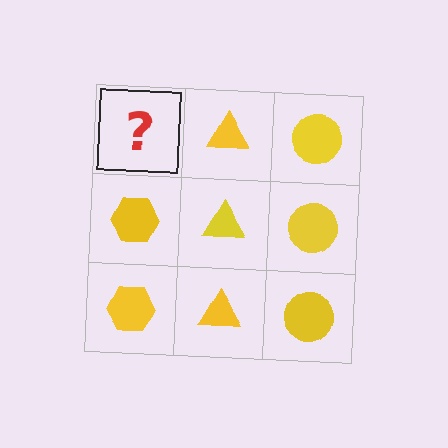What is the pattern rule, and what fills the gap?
The rule is that each column has a consistent shape. The gap should be filled with a yellow hexagon.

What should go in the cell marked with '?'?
The missing cell should contain a yellow hexagon.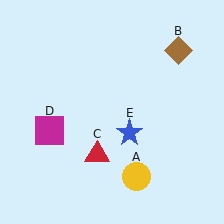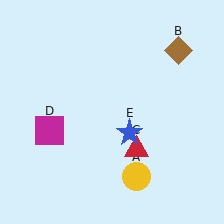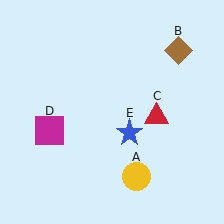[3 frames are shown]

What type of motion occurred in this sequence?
The red triangle (object C) rotated counterclockwise around the center of the scene.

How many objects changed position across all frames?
1 object changed position: red triangle (object C).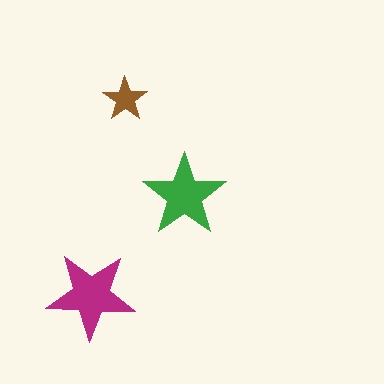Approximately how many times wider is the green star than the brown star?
About 2 times wider.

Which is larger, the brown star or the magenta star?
The magenta one.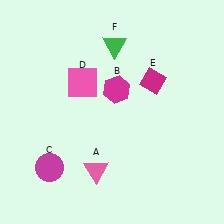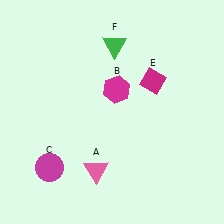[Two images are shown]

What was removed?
The pink square (D) was removed in Image 2.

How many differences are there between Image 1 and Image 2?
There is 1 difference between the two images.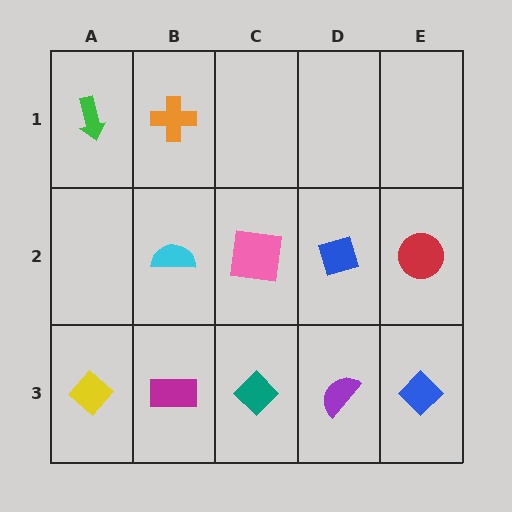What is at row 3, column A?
A yellow diamond.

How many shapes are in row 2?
4 shapes.